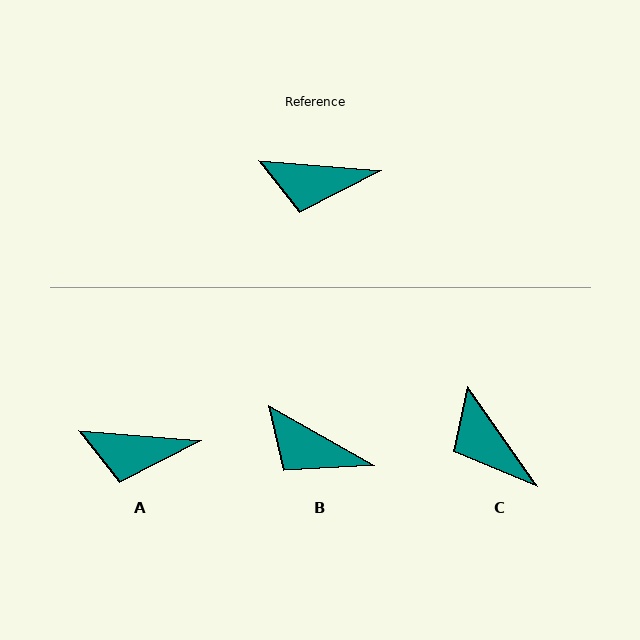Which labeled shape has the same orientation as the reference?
A.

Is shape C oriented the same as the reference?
No, it is off by about 50 degrees.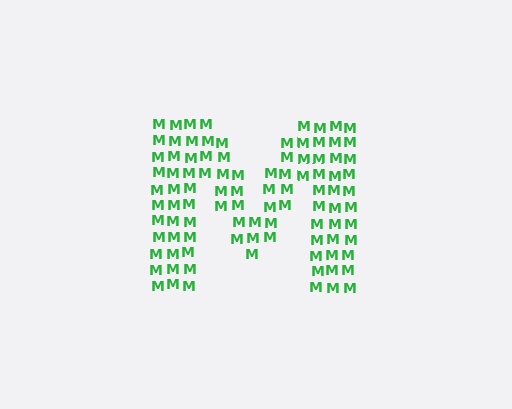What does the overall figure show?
The overall figure shows the letter M.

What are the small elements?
The small elements are letter M's.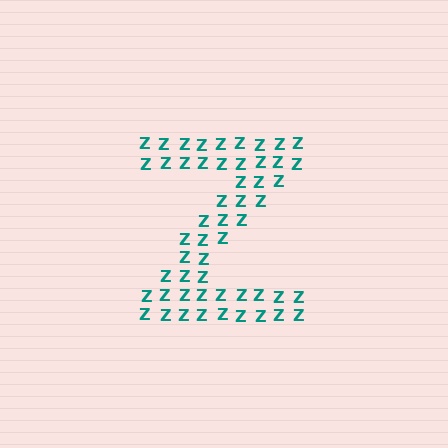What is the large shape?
The large shape is the letter Z.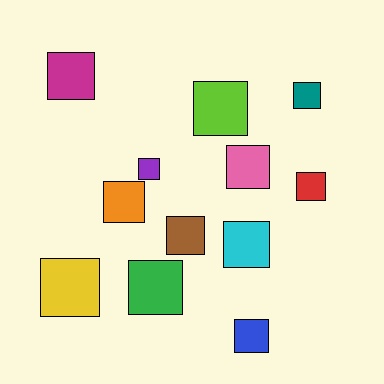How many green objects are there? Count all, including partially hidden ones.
There is 1 green object.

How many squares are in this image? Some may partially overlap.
There are 12 squares.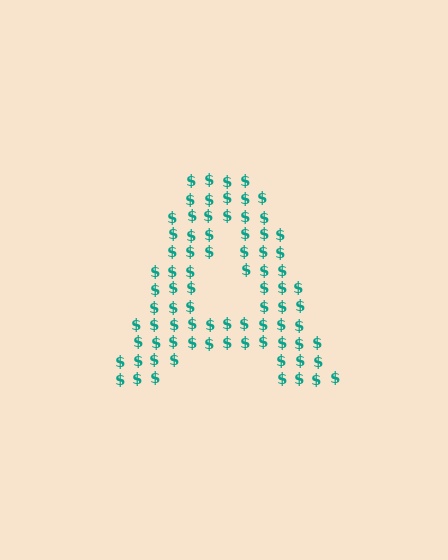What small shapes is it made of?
It is made of small dollar signs.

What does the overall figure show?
The overall figure shows the letter A.